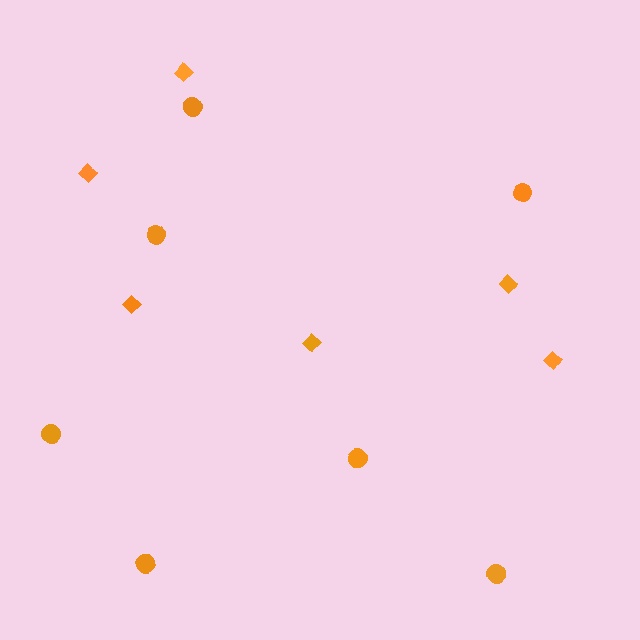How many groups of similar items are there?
There are 2 groups: one group of circles (7) and one group of diamonds (6).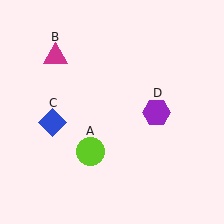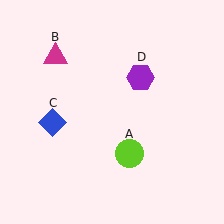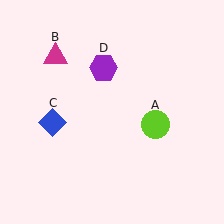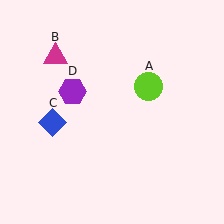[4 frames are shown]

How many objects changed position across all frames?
2 objects changed position: lime circle (object A), purple hexagon (object D).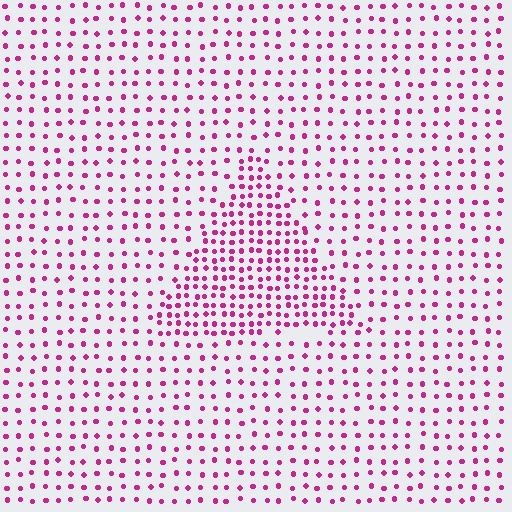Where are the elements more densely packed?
The elements are more densely packed inside the triangle boundary.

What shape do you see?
I see a triangle.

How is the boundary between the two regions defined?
The boundary is defined by a change in element density (approximately 2.0x ratio). All elements are the same color, size, and shape.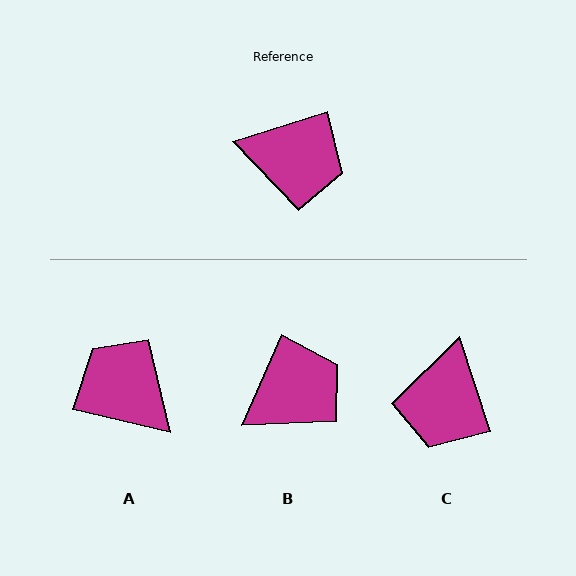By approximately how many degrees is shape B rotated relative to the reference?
Approximately 49 degrees counter-clockwise.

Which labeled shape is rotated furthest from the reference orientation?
A, about 149 degrees away.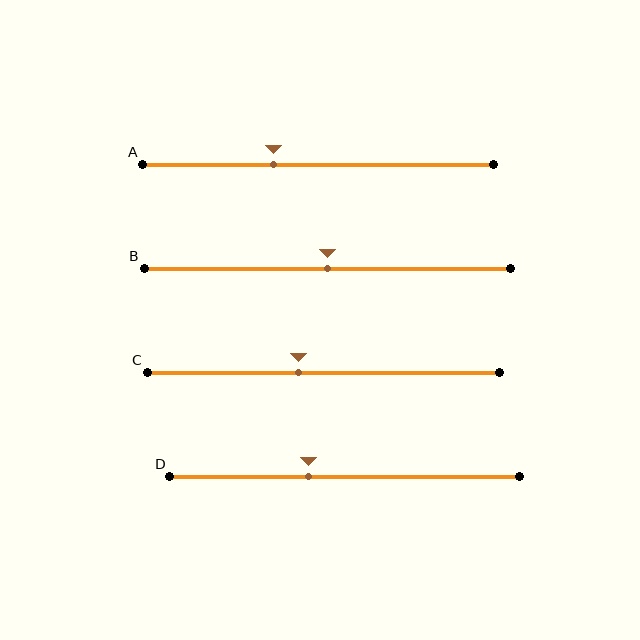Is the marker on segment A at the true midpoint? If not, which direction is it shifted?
No, the marker on segment A is shifted to the left by about 13% of the segment length.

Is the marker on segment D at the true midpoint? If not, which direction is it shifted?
No, the marker on segment D is shifted to the left by about 10% of the segment length.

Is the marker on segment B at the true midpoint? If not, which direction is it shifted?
Yes, the marker on segment B is at the true midpoint.